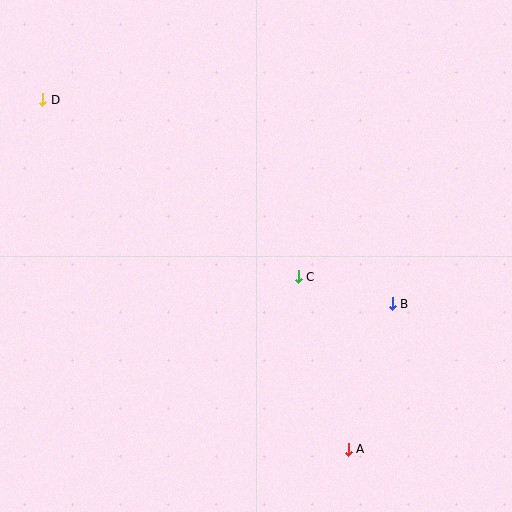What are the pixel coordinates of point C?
Point C is at (298, 277).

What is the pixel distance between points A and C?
The distance between A and C is 180 pixels.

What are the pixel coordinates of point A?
Point A is at (348, 449).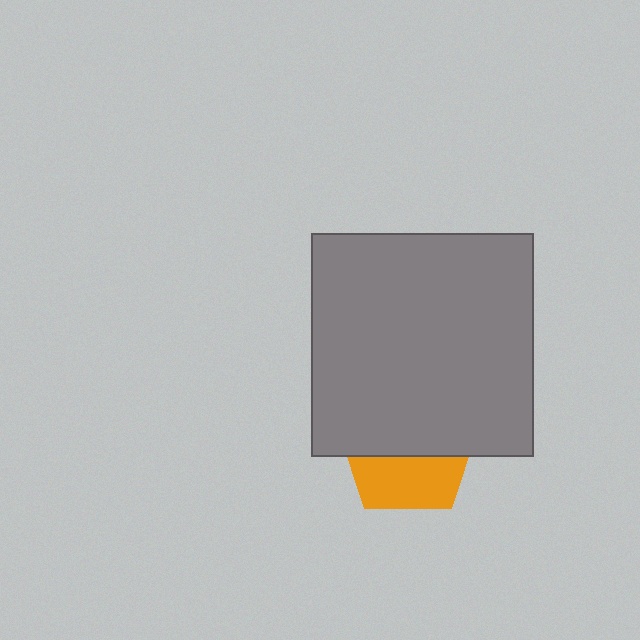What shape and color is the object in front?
The object in front is a gray square.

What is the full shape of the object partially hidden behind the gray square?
The partially hidden object is an orange pentagon.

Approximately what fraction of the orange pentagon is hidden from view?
Roughly 59% of the orange pentagon is hidden behind the gray square.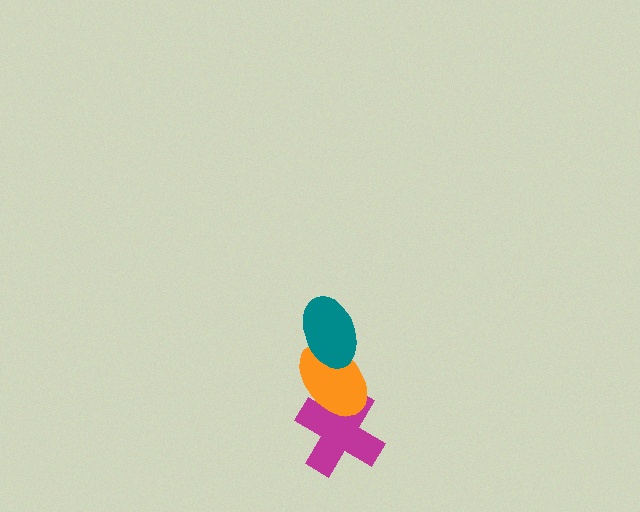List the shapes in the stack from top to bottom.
From top to bottom: the teal ellipse, the orange ellipse, the magenta cross.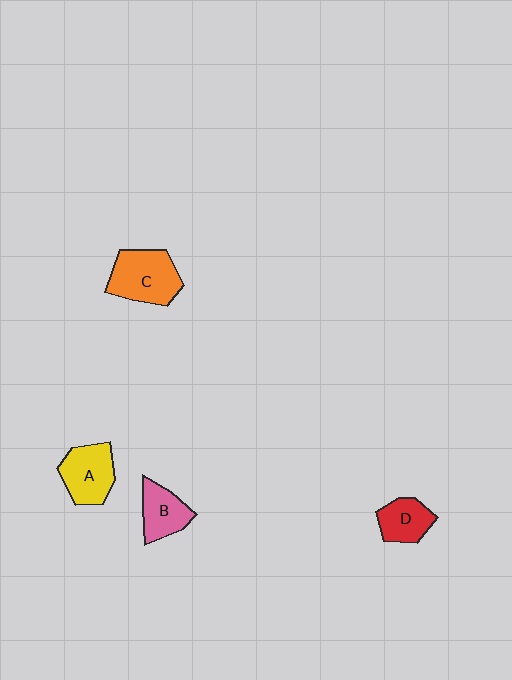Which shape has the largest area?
Shape C (orange).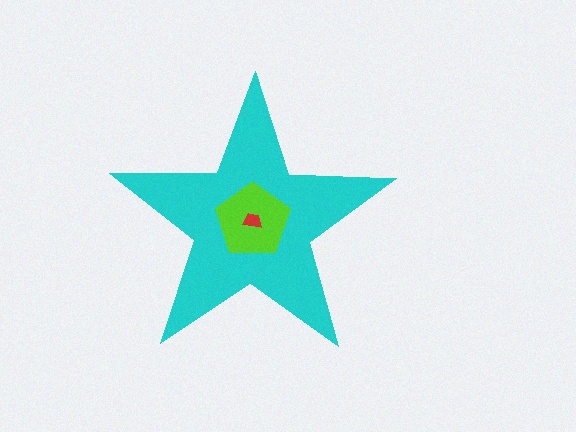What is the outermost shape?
The cyan star.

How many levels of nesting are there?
3.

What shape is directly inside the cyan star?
The lime pentagon.